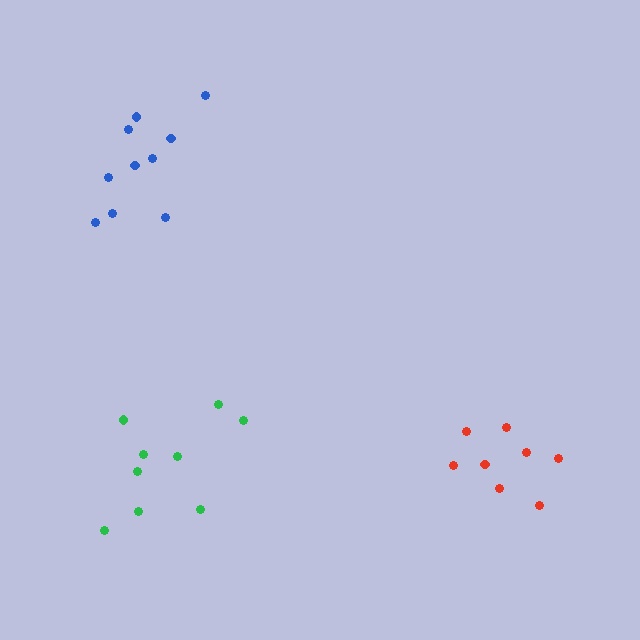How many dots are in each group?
Group 1: 9 dots, Group 2: 8 dots, Group 3: 10 dots (27 total).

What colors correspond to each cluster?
The clusters are colored: green, red, blue.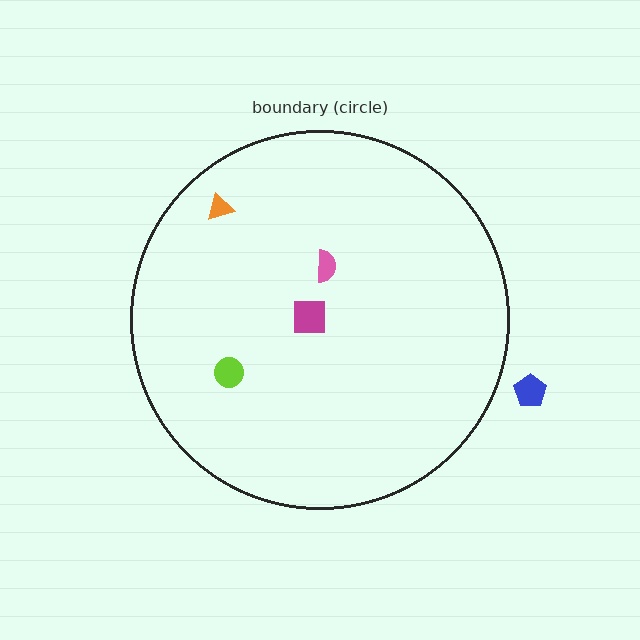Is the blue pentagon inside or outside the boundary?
Outside.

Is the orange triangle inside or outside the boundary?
Inside.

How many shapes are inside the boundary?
4 inside, 1 outside.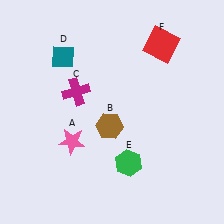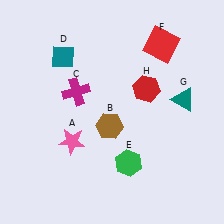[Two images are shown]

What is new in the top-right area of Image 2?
A teal triangle (G) was added in the top-right area of Image 2.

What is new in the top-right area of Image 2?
A red hexagon (H) was added in the top-right area of Image 2.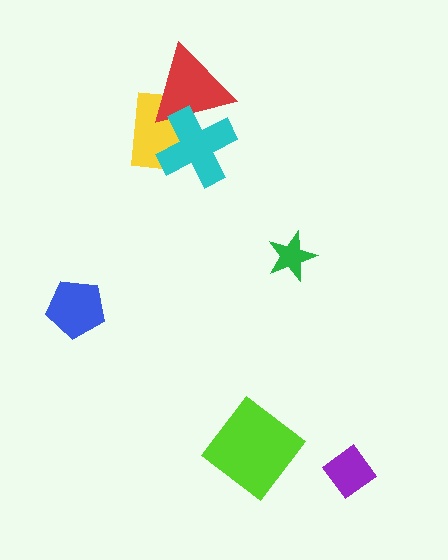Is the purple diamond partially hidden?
No, no other shape covers it.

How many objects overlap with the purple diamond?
0 objects overlap with the purple diamond.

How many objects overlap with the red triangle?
2 objects overlap with the red triangle.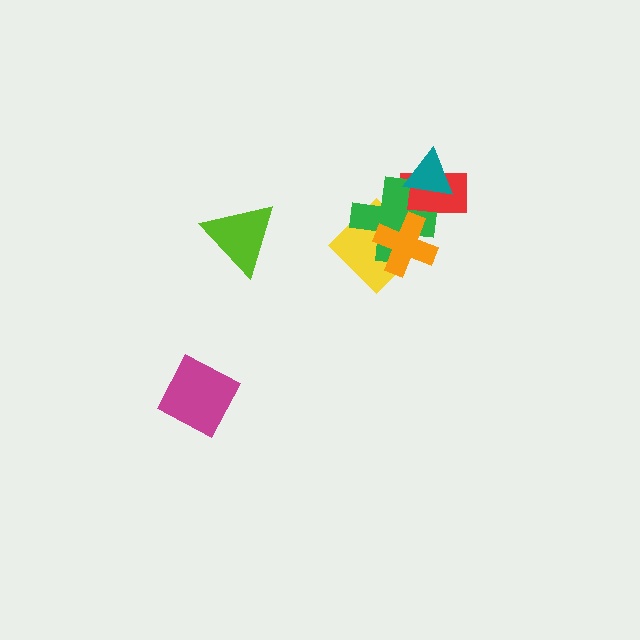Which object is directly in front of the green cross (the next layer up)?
The orange cross is directly in front of the green cross.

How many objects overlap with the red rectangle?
2 objects overlap with the red rectangle.